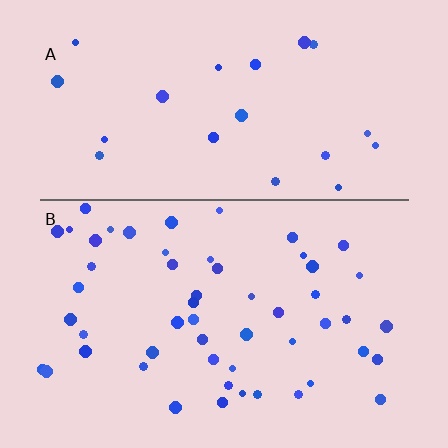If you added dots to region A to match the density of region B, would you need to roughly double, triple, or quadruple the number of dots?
Approximately double.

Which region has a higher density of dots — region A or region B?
B (the bottom).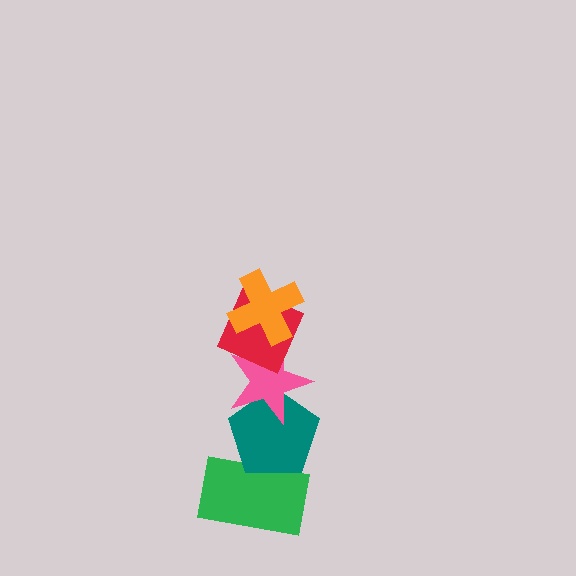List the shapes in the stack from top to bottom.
From top to bottom: the orange cross, the red diamond, the pink star, the teal pentagon, the green rectangle.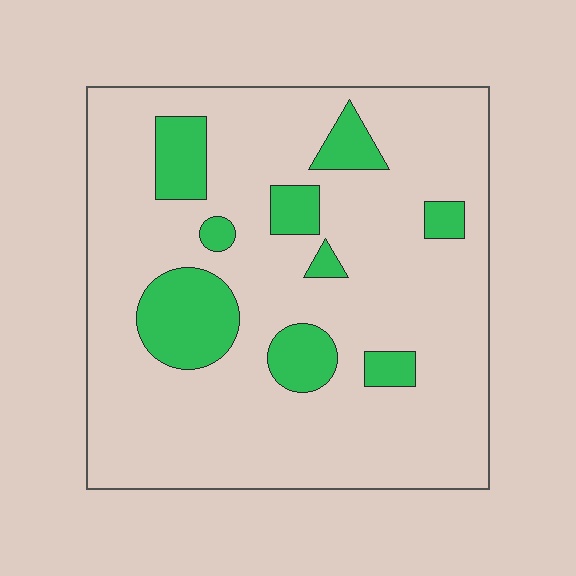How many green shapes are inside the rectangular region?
9.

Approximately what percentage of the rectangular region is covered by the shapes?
Approximately 15%.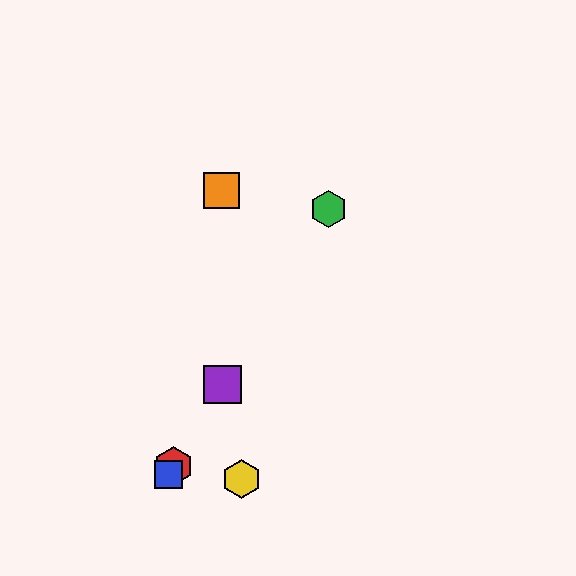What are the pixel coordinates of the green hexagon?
The green hexagon is at (328, 209).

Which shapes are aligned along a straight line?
The red hexagon, the blue square, the green hexagon, the purple square are aligned along a straight line.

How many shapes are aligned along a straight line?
4 shapes (the red hexagon, the blue square, the green hexagon, the purple square) are aligned along a straight line.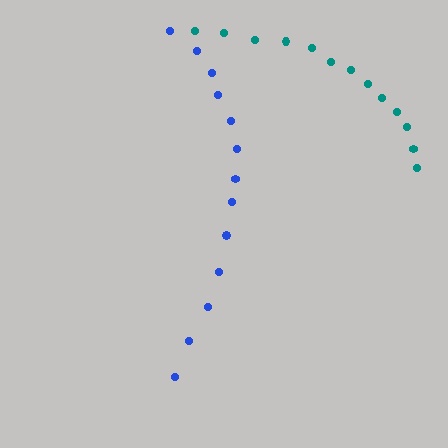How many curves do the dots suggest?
There are 2 distinct paths.